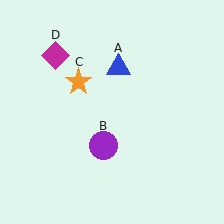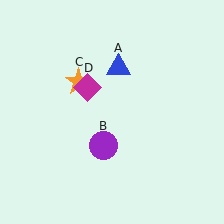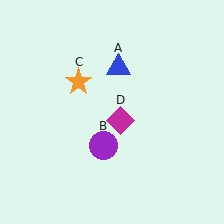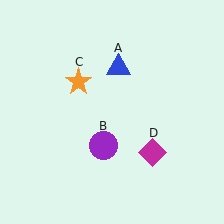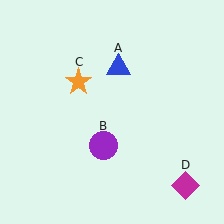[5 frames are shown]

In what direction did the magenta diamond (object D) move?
The magenta diamond (object D) moved down and to the right.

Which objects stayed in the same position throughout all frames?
Blue triangle (object A) and purple circle (object B) and orange star (object C) remained stationary.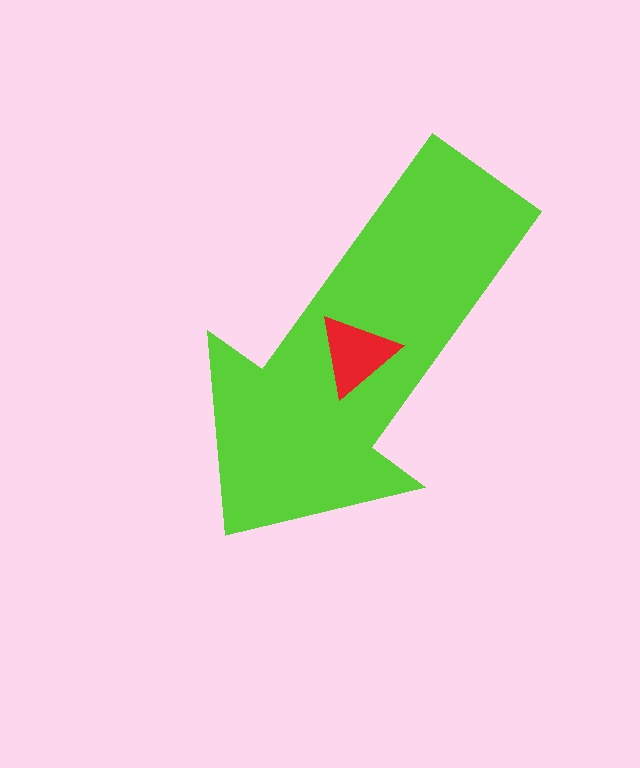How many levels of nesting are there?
2.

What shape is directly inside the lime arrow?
The red triangle.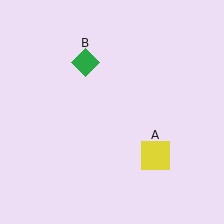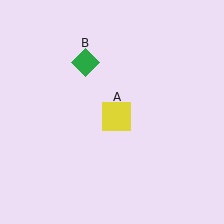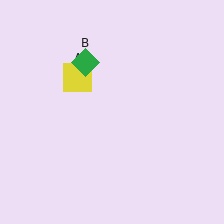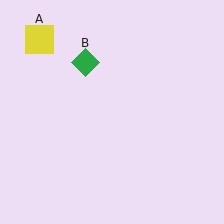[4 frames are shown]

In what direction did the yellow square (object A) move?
The yellow square (object A) moved up and to the left.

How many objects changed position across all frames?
1 object changed position: yellow square (object A).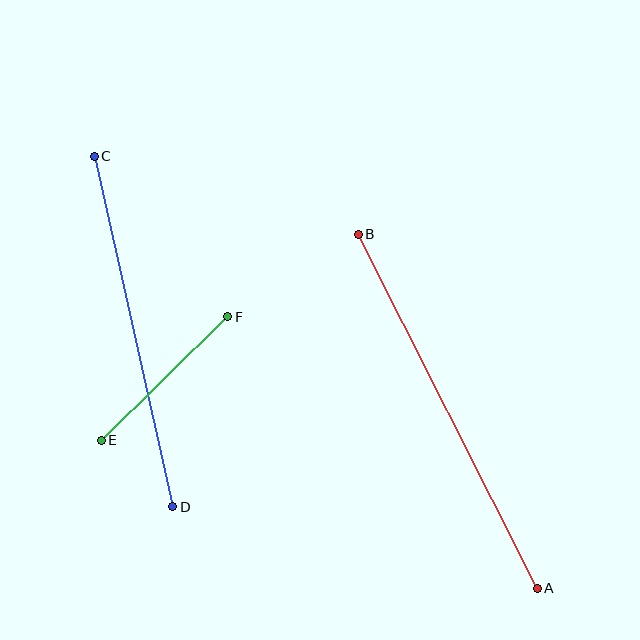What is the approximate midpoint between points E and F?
The midpoint is at approximately (164, 378) pixels.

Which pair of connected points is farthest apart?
Points A and B are farthest apart.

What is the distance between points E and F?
The distance is approximately 177 pixels.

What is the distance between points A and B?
The distance is approximately 397 pixels.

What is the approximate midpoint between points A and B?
The midpoint is at approximately (448, 411) pixels.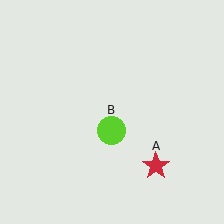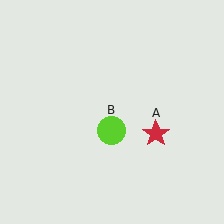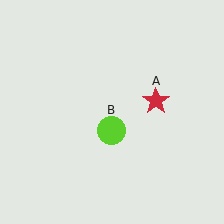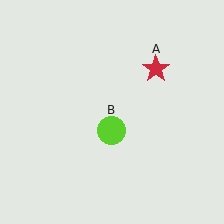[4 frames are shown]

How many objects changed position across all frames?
1 object changed position: red star (object A).